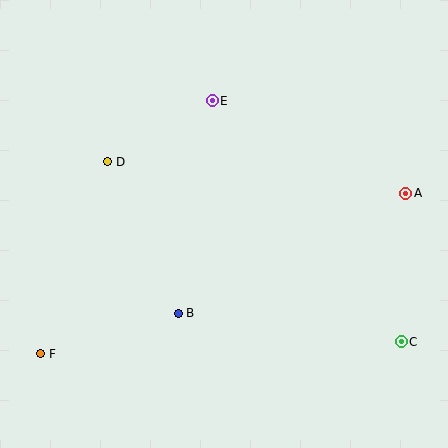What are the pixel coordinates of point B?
Point B is at (178, 313).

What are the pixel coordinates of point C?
Point C is at (401, 342).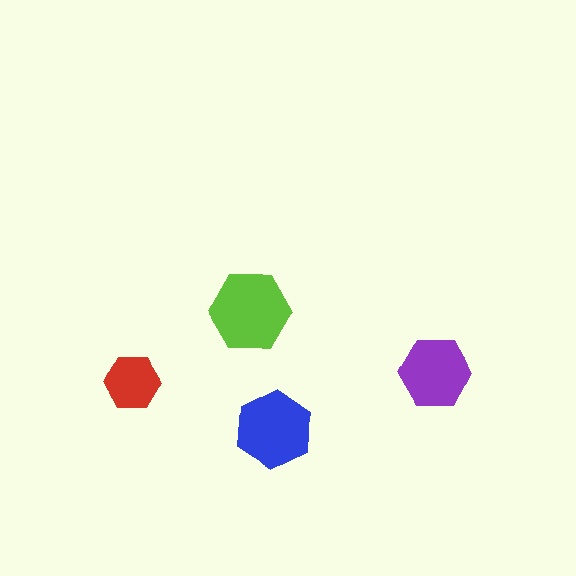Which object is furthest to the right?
The purple hexagon is rightmost.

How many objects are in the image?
There are 4 objects in the image.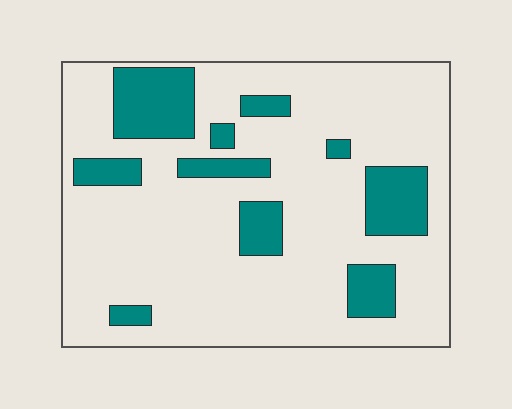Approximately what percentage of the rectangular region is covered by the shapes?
Approximately 20%.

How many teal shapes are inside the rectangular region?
10.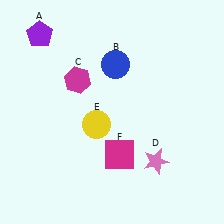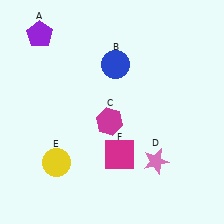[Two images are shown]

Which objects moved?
The objects that moved are: the magenta hexagon (C), the yellow circle (E).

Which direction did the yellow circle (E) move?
The yellow circle (E) moved left.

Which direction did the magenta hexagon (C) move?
The magenta hexagon (C) moved down.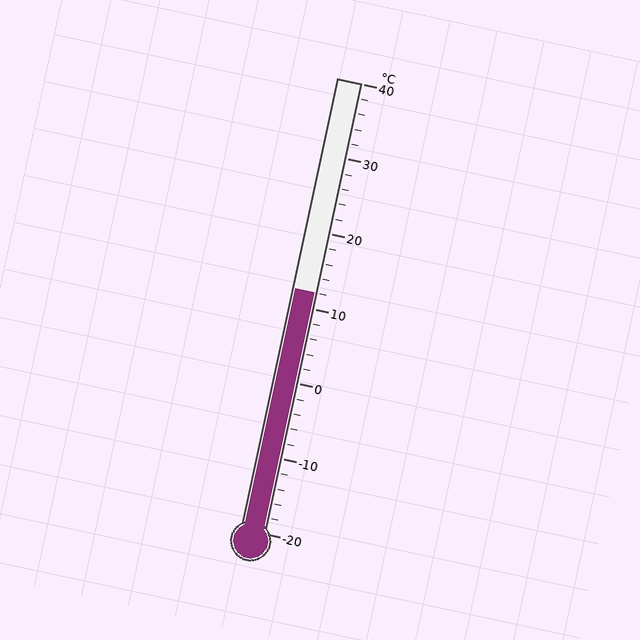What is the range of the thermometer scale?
The thermometer scale ranges from -20°C to 40°C.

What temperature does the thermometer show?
The thermometer shows approximately 12°C.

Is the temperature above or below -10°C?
The temperature is above -10°C.